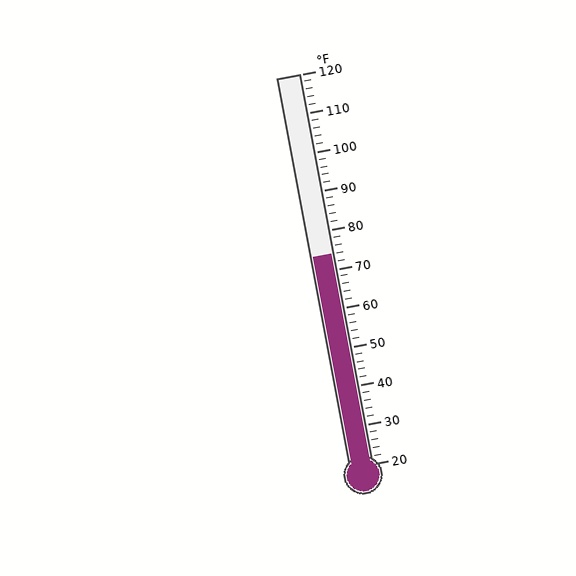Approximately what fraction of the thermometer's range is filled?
The thermometer is filled to approximately 55% of its range.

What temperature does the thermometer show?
The thermometer shows approximately 74°F.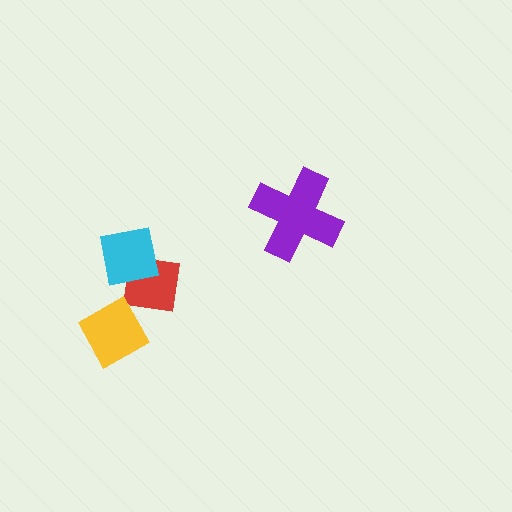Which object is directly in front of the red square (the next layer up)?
The yellow diamond is directly in front of the red square.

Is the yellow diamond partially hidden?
No, no other shape covers it.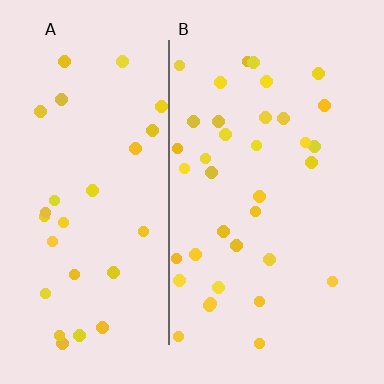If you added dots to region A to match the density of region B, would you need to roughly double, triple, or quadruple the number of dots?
Approximately double.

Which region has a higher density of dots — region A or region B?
B (the right).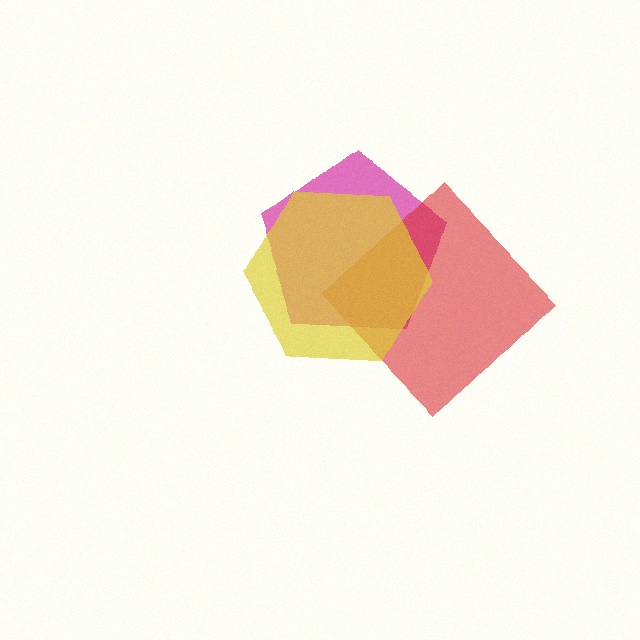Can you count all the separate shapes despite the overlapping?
Yes, there are 3 separate shapes.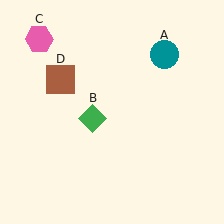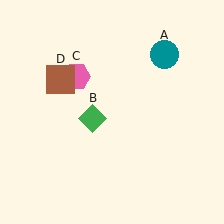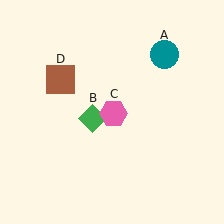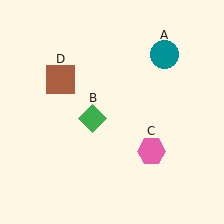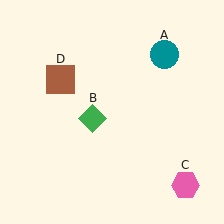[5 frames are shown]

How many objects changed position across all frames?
1 object changed position: pink hexagon (object C).